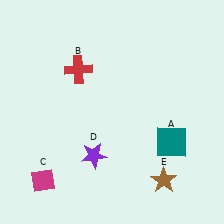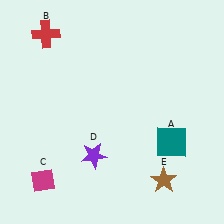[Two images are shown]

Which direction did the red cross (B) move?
The red cross (B) moved up.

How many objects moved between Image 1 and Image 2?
1 object moved between the two images.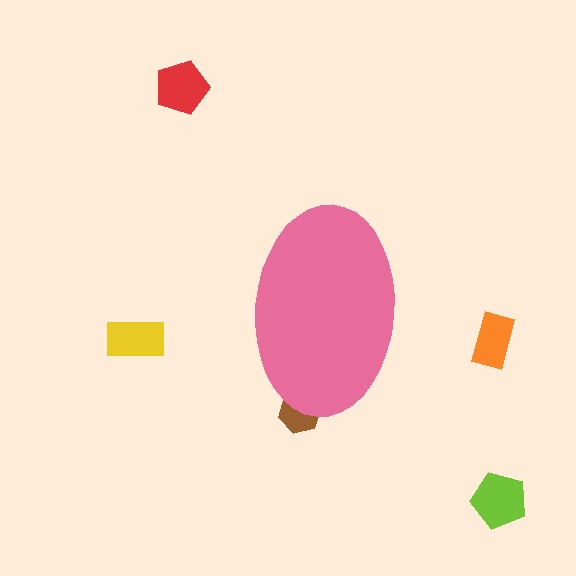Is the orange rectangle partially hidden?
No, the orange rectangle is fully visible.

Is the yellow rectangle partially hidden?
No, the yellow rectangle is fully visible.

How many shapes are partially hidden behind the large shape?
1 shape is partially hidden.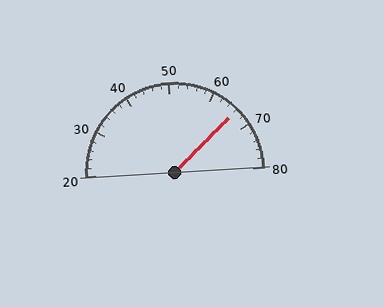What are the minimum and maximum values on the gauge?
The gauge ranges from 20 to 80.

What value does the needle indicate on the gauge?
The needle indicates approximately 66.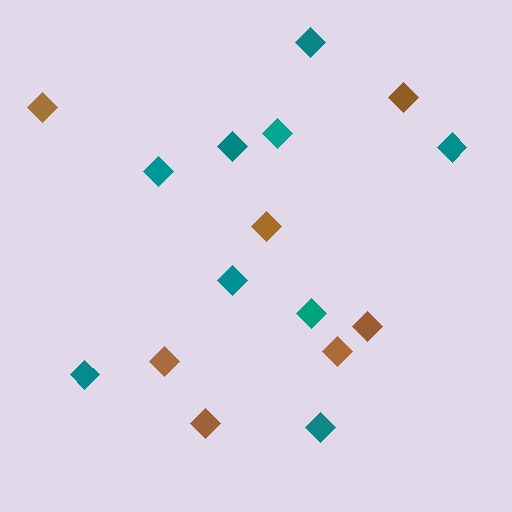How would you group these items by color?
There are 2 groups: one group of brown diamonds (7) and one group of teal diamonds (9).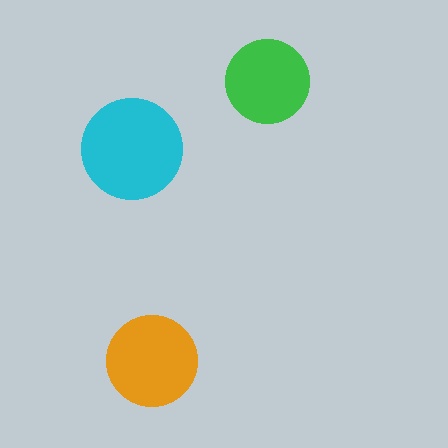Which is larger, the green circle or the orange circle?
The orange one.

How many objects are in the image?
There are 3 objects in the image.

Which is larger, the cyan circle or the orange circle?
The cyan one.